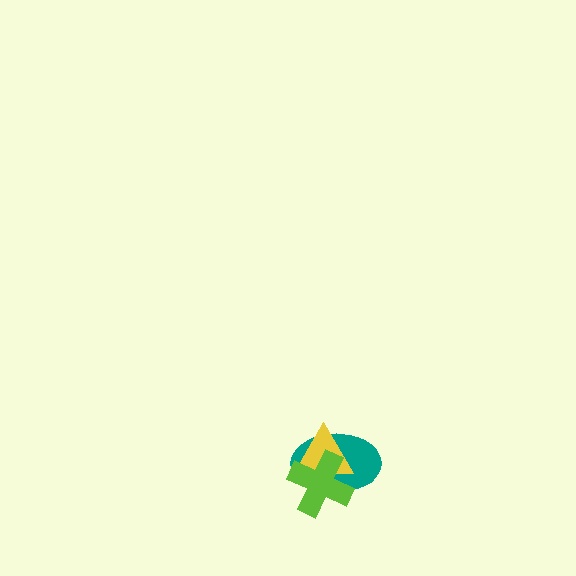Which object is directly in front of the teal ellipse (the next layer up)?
The yellow triangle is directly in front of the teal ellipse.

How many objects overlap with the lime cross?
2 objects overlap with the lime cross.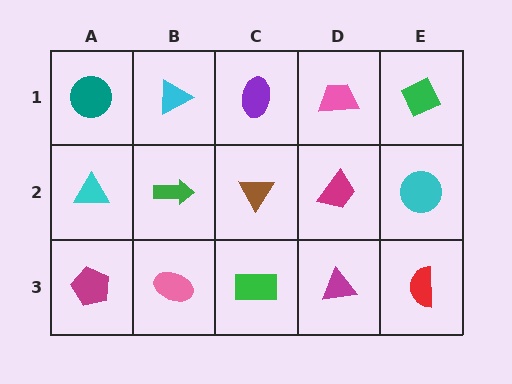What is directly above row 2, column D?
A pink trapezoid.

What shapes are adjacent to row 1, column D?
A magenta trapezoid (row 2, column D), a purple ellipse (row 1, column C), a green diamond (row 1, column E).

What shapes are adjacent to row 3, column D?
A magenta trapezoid (row 2, column D), a green rectangle (row 3, column C), a red semicircle (row 3, column E).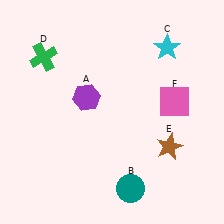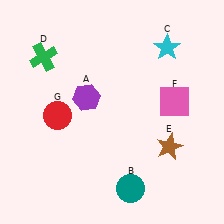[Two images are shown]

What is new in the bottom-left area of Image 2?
A red circle (G) was added in the bottom-left area of Image 2.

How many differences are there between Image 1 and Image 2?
There is 1 difference between the two images.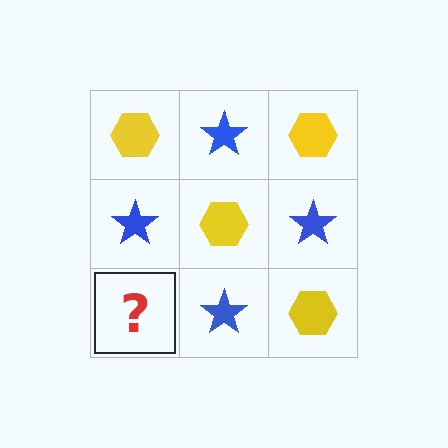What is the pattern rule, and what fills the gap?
The rule is that it alternates yellow hexagon and blue star in a checkerboard pattern. The gap should be filled with a yellow hexagon.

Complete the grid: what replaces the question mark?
The question mark should be replaced with a yellow hexagon.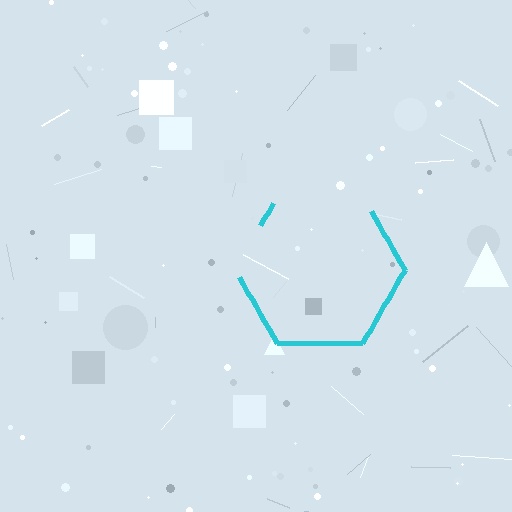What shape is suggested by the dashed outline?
The dashed outline suggests a hexagon.